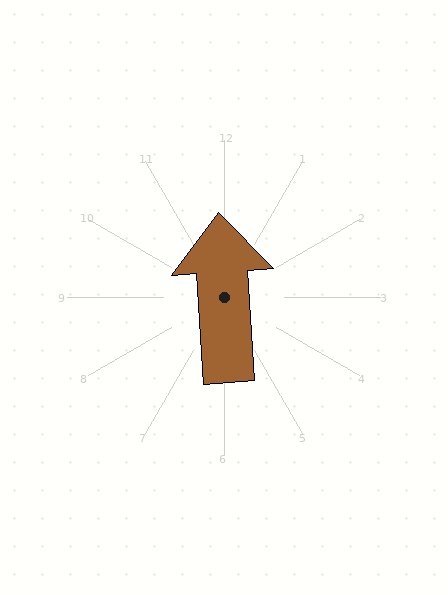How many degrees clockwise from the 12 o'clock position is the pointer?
Approximately 356 degrees.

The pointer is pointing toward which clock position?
Roughly 12 o'clock.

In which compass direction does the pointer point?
North.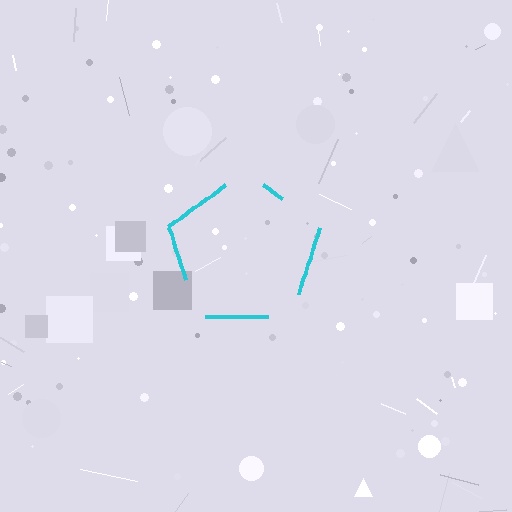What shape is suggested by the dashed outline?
The dashed outline suggests a pentagon.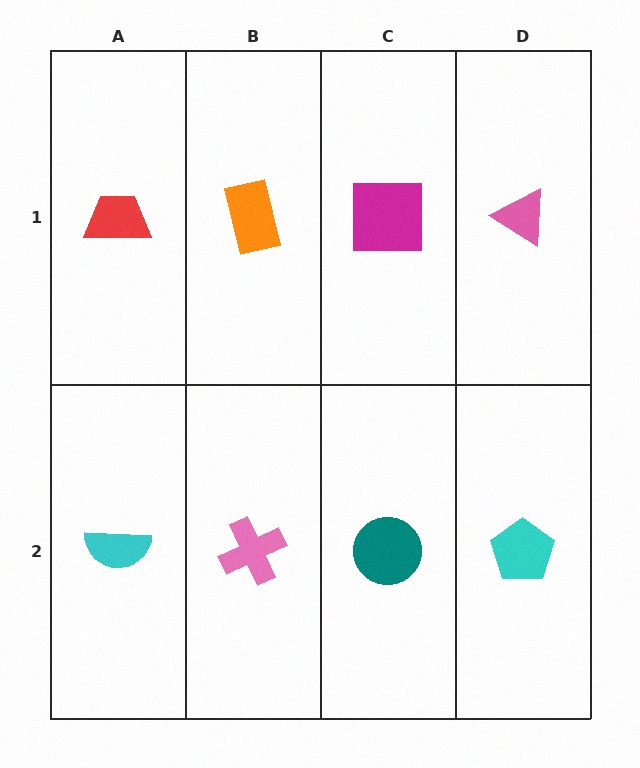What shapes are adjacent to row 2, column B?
An orange rectangle (row 1, column B), a cyan semicircle (row 2, column A), a teal circle (row 2, column C).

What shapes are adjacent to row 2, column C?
A magenta square (row 1, column C), a pink cross (row 2, column B), a cyan pentagon (row 2, column D).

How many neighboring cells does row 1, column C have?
3.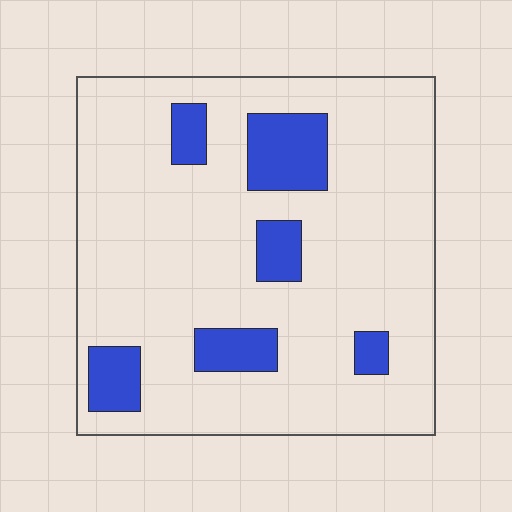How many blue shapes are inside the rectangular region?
6.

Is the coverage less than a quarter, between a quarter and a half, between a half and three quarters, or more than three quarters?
Less than a quarter.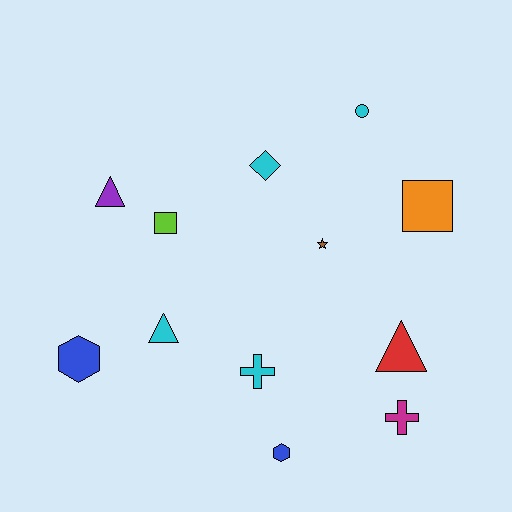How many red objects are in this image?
There is 1 red object.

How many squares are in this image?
There are 2 squares.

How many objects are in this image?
There are 12 objects.